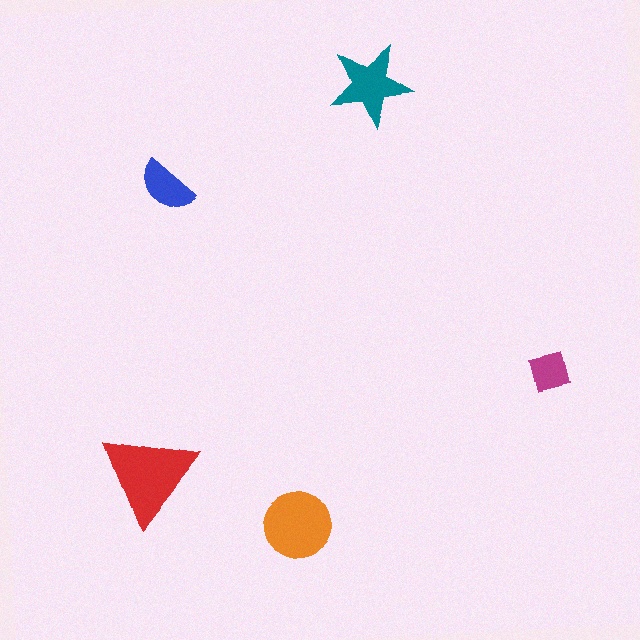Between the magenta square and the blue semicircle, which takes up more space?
The blue semicircle.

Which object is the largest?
The red triangle.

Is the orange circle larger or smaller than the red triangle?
Smaller.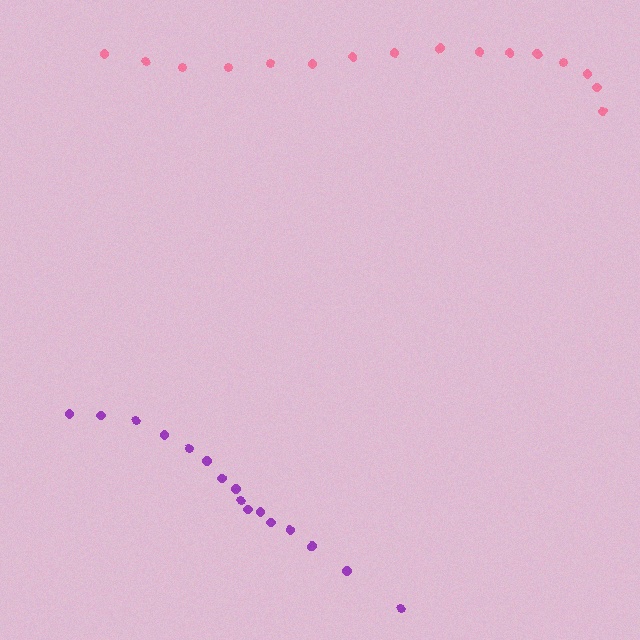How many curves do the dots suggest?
There are 2 distinct paths.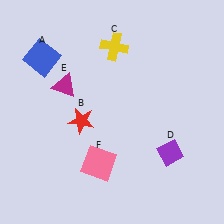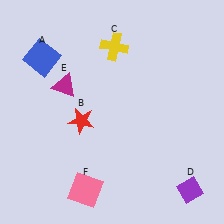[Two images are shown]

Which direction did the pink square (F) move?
The pink square (F) moved down.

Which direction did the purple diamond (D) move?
The purple diamond (D) moved down.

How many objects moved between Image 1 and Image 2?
2 objects moved between the two images.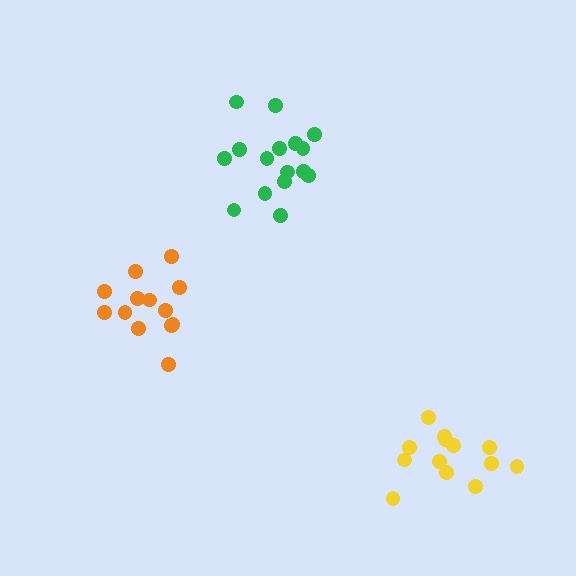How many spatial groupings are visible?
There are 3 spatial groupings.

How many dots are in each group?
Group 1: 13 dots, Group 2: 13 dots, Group 3: 16 dots (42 total).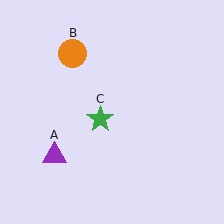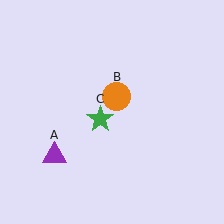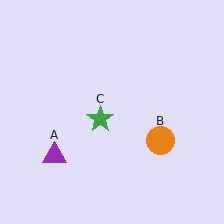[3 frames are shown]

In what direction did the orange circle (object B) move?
The orange circle (object B) moved down and to the right.